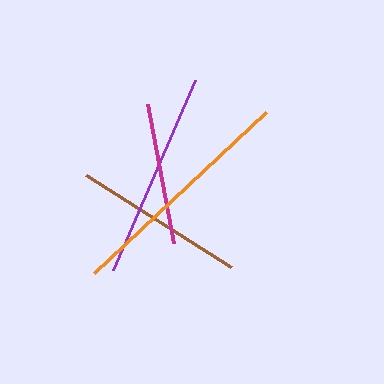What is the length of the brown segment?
The brown segment is approximately 172 pixels long.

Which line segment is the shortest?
The magenta line is the shortest at approximately 141 pixels.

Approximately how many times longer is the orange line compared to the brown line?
The orange line is approximately 1.4 times the length of the brown line.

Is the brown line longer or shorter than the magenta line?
The brown line is longer than the magenta line.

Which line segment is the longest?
The orange line is the longest at approximately 235 pixels.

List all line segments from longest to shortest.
From longest to shortest: orange, purple, brown, magenta.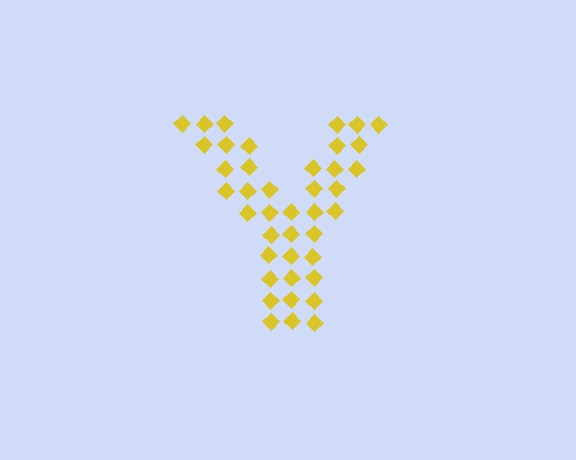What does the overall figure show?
The overall figure shows the letter Y.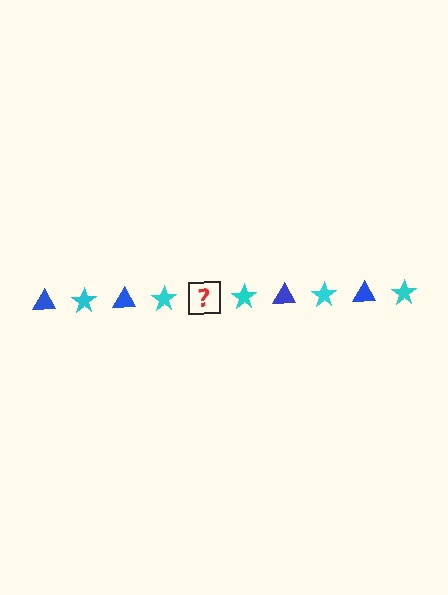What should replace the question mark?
The question mark should be replaced with a blue triangle.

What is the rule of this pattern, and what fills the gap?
The rule is that the pattern alternates between blue triangle and cyan star. The gap should be filled with a blue triangle.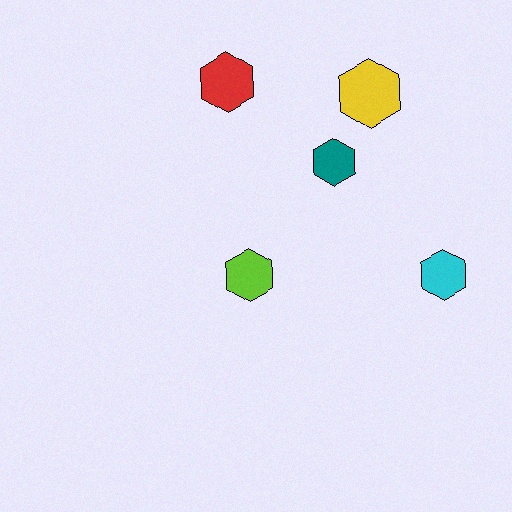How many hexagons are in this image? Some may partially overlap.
There are 5 hexagons.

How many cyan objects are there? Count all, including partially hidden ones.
There is 1 cyan object.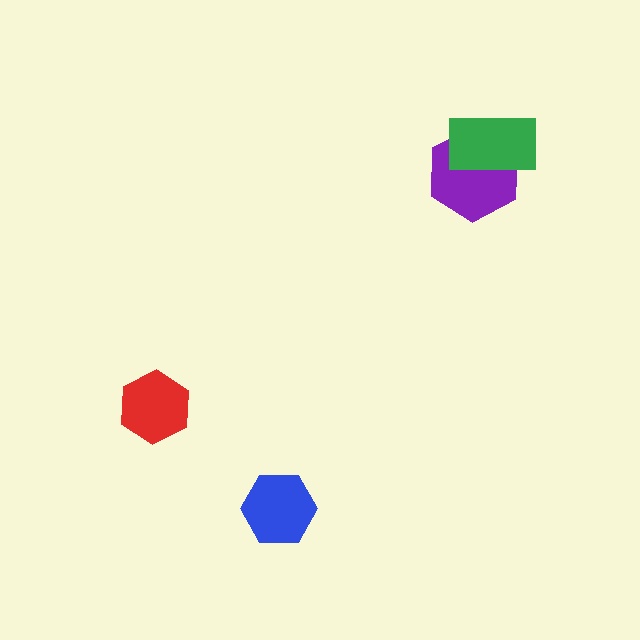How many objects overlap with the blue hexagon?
0 objects overlap with the blue hexagon.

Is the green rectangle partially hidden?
No, no other shape covers it.